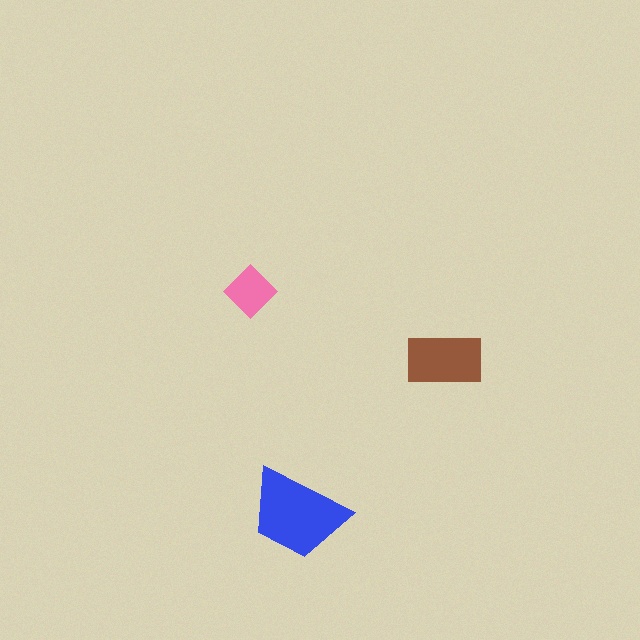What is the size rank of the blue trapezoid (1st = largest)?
1st.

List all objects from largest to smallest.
The blue trapezoid, the brown rectangle, the pink diamond.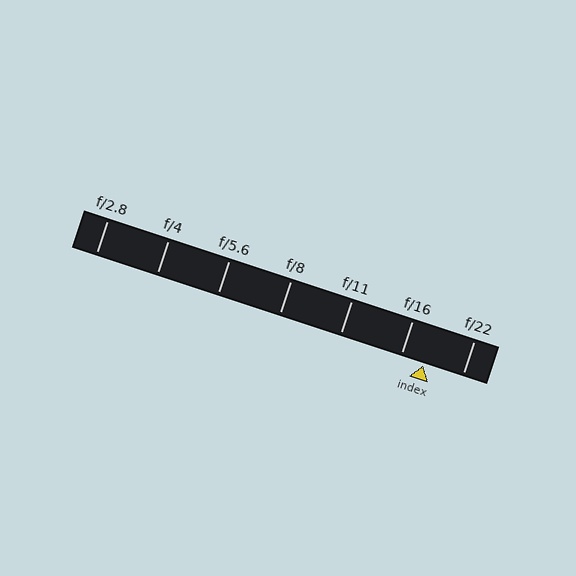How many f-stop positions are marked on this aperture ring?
There are 7 f-stop positions marked.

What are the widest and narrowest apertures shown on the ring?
The widest aperture shown is f/2.8 and the narrowest is f/22.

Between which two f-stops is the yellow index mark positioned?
The index mark is between f/16 and f/22.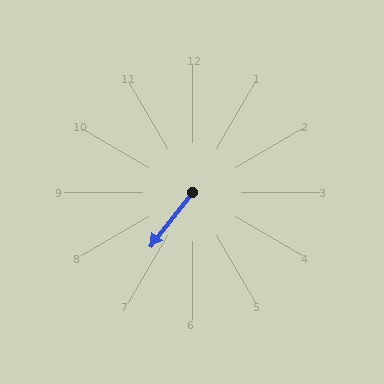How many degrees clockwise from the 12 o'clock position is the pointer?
Approximately 218 degrees.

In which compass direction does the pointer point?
Southwest.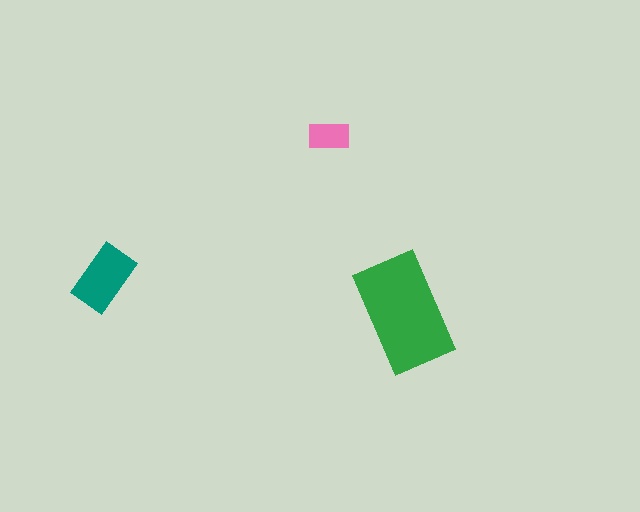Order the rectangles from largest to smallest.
the green one, the teal one, the pink one.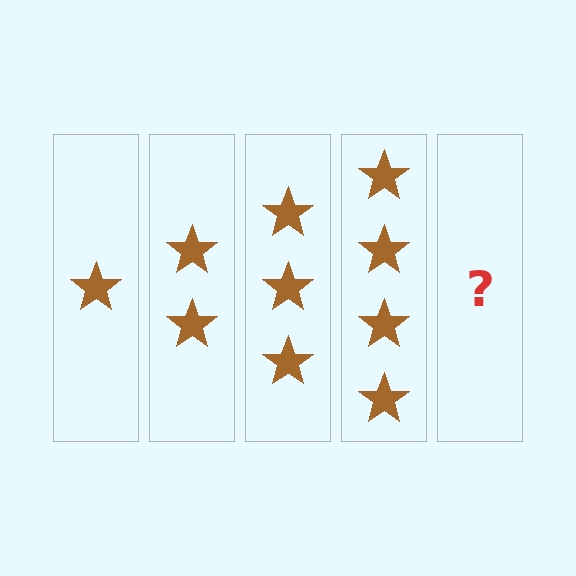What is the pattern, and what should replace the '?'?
The pattern is that each step adds one more star. The '?' should be 5 stars.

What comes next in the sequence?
The next element should be 5 stars.